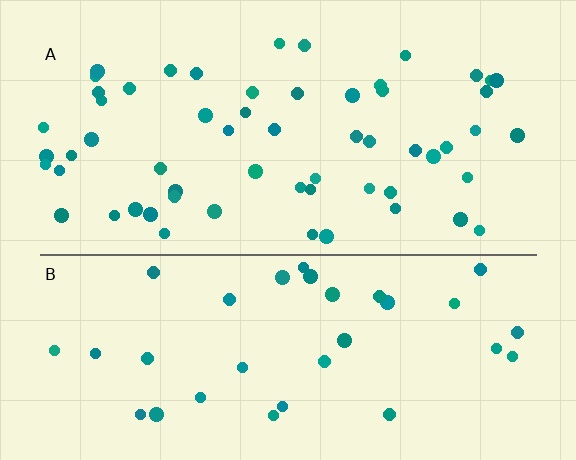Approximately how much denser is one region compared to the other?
Approximately 1.7× — region A over region B.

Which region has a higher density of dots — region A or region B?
A (the top).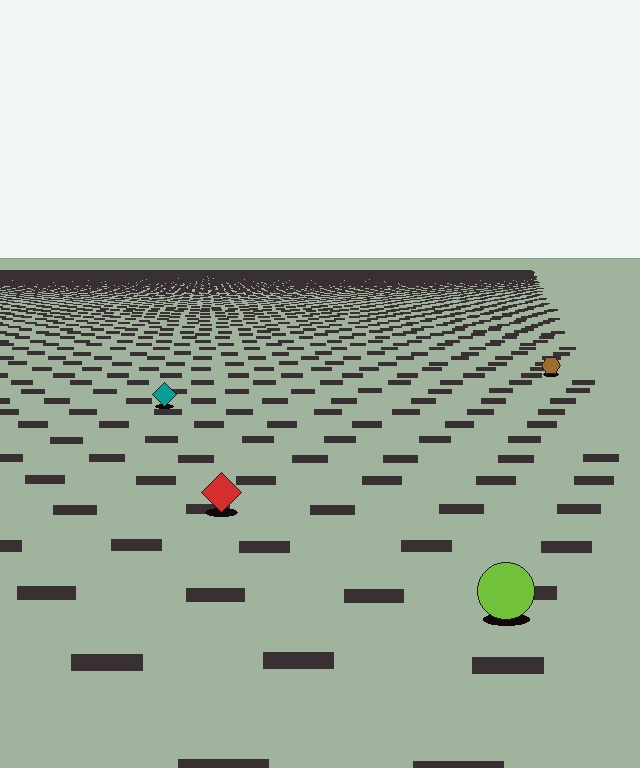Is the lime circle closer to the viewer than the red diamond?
Yes. The lime circle is closer — you can tell from the texture gradient: the ground texture is coarser near it.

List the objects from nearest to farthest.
From nearest to farthest: the lime circle, the red diamond, the teal diamond, the brown hexagon.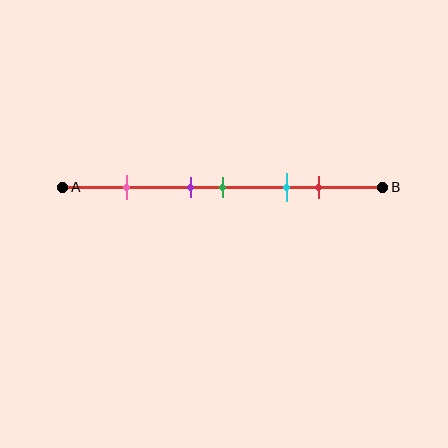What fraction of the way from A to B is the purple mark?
The purple mark is approximately 40% (0.4) of the way from A to B.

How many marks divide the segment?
There are 5 marks dividing the segment.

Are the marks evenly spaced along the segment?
No, the marks are not evenly spaced.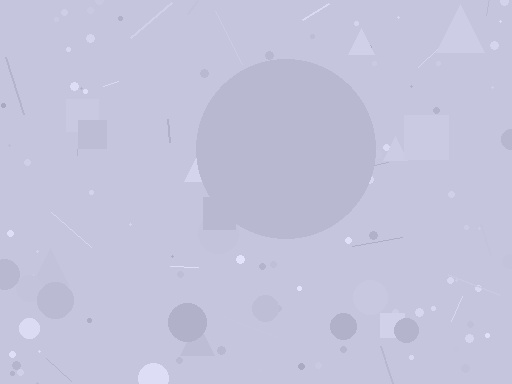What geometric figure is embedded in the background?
A circle is embedded in the background.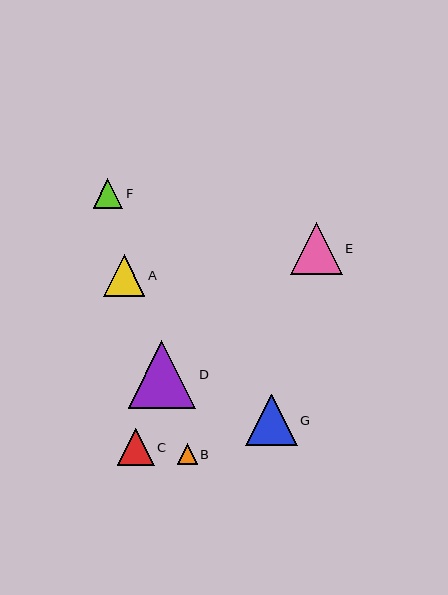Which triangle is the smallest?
Triangle B is the smallest with a size of approximately 20 pixels.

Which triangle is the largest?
Triangle D is the largest with a size of approximately 67 pixels.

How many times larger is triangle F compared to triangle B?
Triangle F is approximately 1.5 times the size of triangle B.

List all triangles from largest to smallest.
From largest to smallest: D, E, G, A, C, F, B.